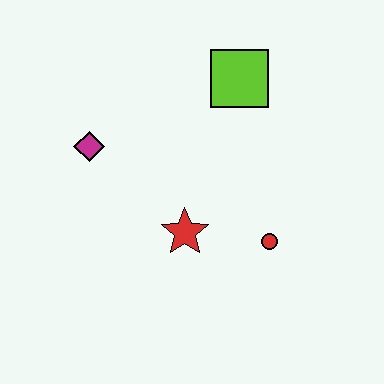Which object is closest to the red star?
The red circle is closest to the red star.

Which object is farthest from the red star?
The lime square is farthest from the red star.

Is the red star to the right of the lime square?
No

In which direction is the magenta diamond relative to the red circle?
The magenta diamond is to the left of the red circle.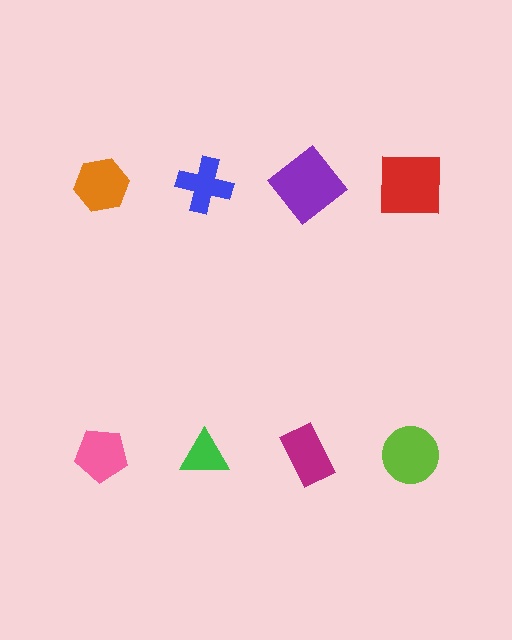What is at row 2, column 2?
A green triangle.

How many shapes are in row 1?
4 shapes.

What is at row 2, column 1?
A pink pentagon.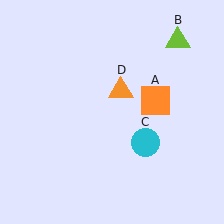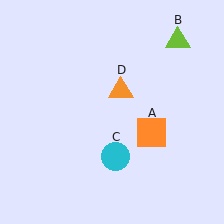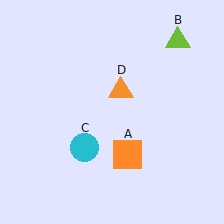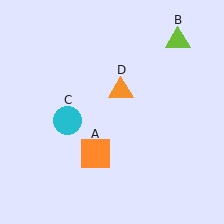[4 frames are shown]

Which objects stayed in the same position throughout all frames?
Lime triangle (object B) and orange triangle (object D) remained stationary.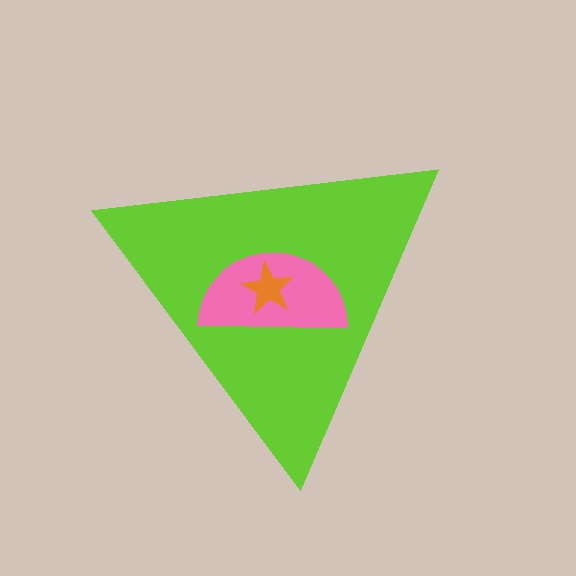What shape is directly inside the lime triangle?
The pink semicircle.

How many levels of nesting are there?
3.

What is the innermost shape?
The orange star.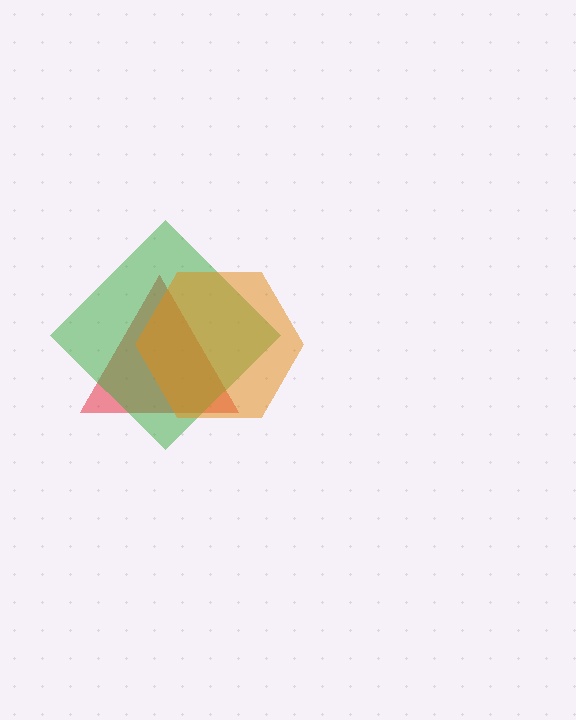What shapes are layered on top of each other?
The layered shapes are: a red triangle, a green diamond, an orange hexagon.